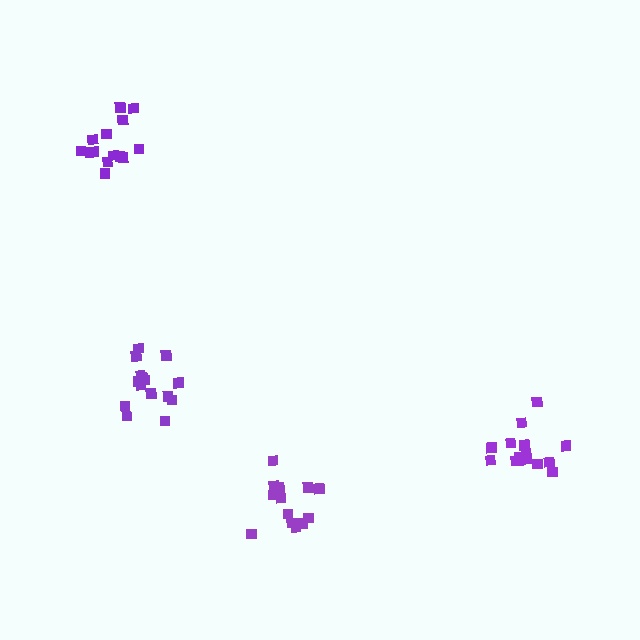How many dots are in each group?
Group 1: 15 dots, Group 2: 13 dots, Group 3: 14 dots, Group 4: 15 dots (57 total).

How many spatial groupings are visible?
There are 4 spatial groupings.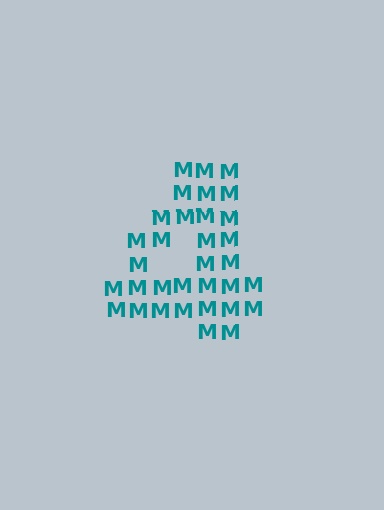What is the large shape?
The large shape is the digit 4.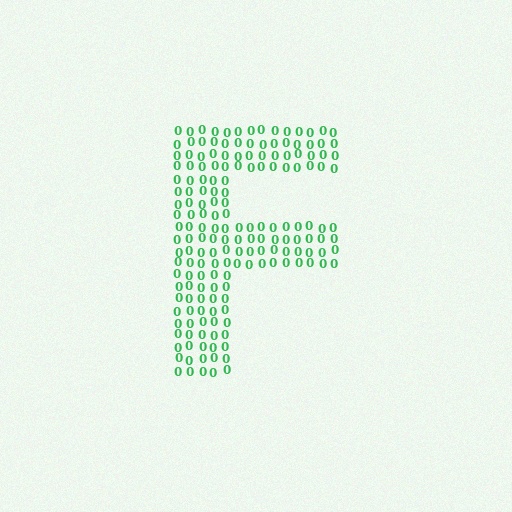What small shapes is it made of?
It is made of small digit 0's.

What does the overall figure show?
The overall figure shows the letter F.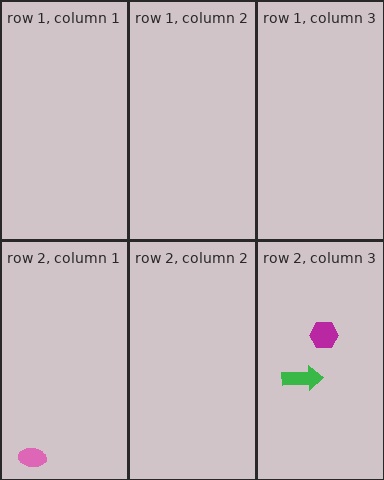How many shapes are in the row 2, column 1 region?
1.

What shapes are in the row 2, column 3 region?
The magenta hexagon, the green arrow.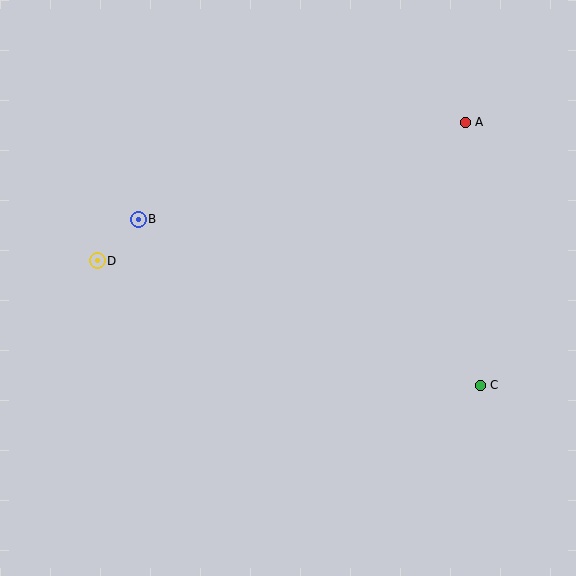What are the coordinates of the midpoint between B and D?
The midpoint between B and D is at (118, 240).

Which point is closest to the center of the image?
Point B at (138, 219) is closest to the center.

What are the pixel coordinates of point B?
Point B is at (138, 219).